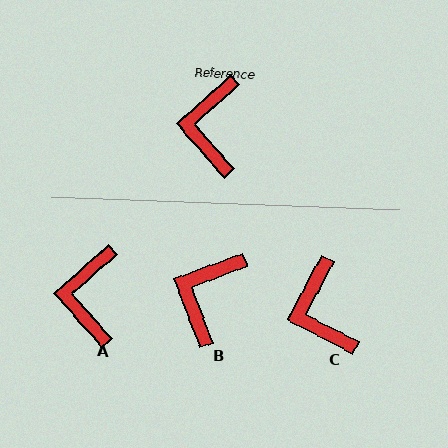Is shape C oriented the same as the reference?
No, it is off by about 21 degrees.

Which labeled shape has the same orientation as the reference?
A.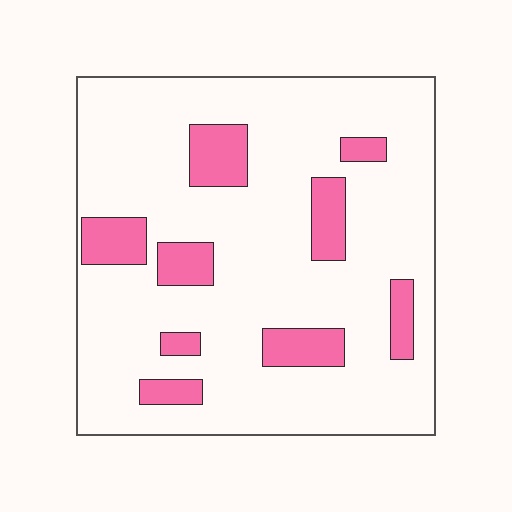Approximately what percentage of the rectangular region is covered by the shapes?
Approximately 15%.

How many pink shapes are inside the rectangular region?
9.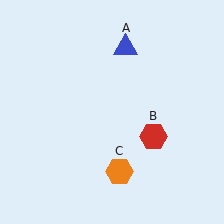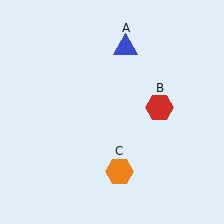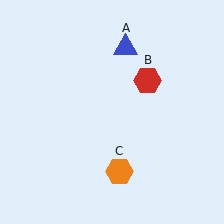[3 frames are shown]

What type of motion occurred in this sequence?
The red hexagon (object B) rotated counterclockwise around the center of the scene.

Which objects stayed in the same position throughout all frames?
Blue triangle (object A) and orange hexagon (object C) remained stationary.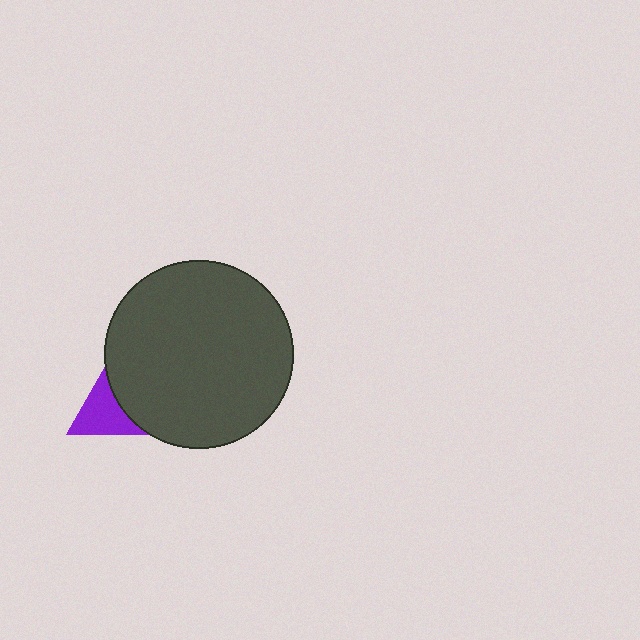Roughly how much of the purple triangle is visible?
A small part of it is visible (roughly 36%).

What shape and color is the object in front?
The object in front is a dark gray circle.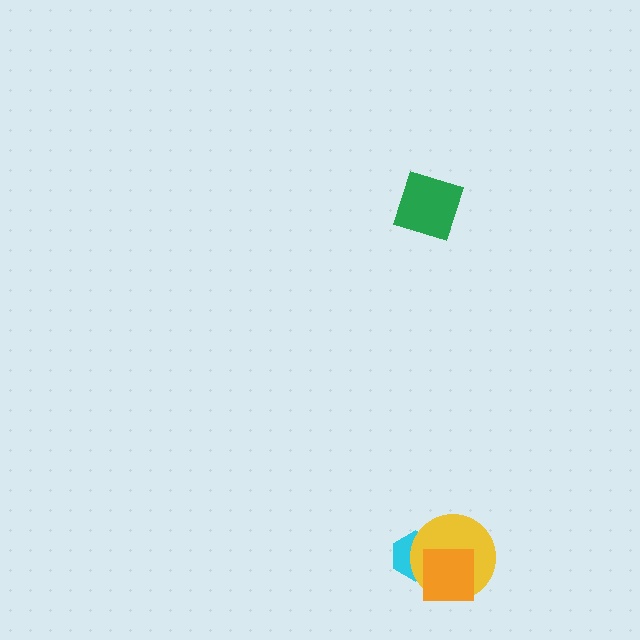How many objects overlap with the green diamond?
0 objects overlap with the green diamond.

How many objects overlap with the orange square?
2 objects overlap with the orange square.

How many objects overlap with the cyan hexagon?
2 objects overlap with the cyan hexagon.